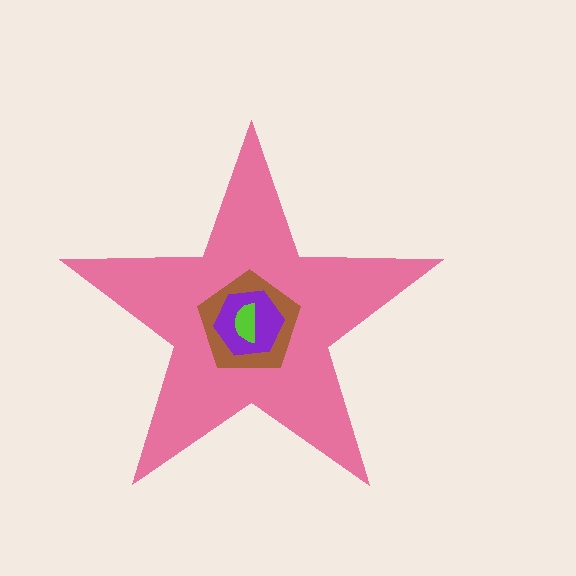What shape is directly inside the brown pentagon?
The purple hexagon.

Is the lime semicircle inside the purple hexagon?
Yes.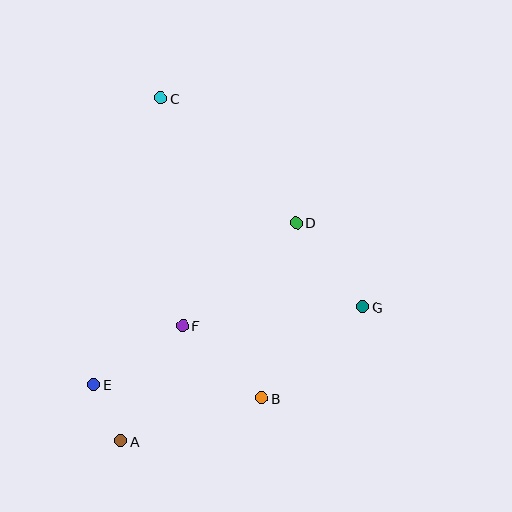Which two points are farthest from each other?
Points A and C are farthest from each other.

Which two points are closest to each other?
Points A and E are closest to each other.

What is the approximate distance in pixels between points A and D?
The distance between A and D is approximately 280 pixels.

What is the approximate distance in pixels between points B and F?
The distance between B and F is approximately 107 pixels.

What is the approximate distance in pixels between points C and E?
The distance between C and E is approximately 294 pixels.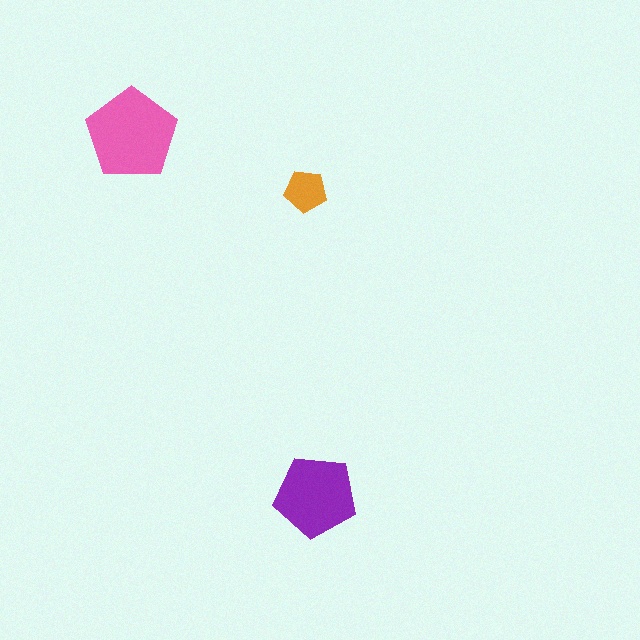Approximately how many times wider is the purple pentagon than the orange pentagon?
About 2 times wider.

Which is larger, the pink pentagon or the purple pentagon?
The pink one.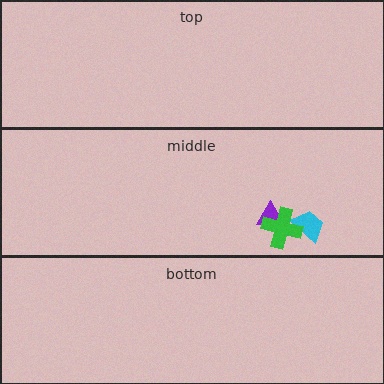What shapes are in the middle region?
The cyan trapezoid, the purple triangle, the green cross.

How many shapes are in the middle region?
3.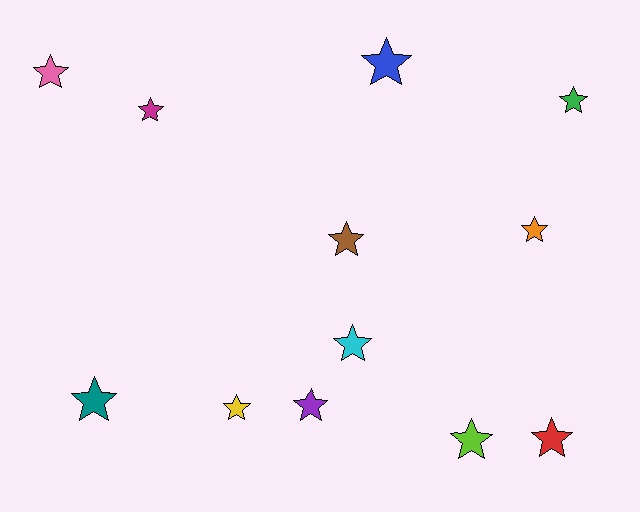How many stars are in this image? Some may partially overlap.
There are 12 stars.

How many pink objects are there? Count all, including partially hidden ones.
There is 1 pink object.